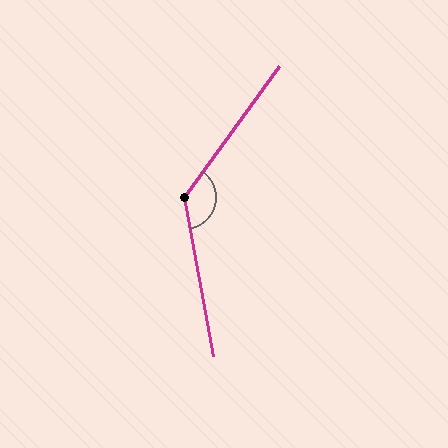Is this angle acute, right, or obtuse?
It is obtuse.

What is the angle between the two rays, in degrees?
Approximately 133 degrees.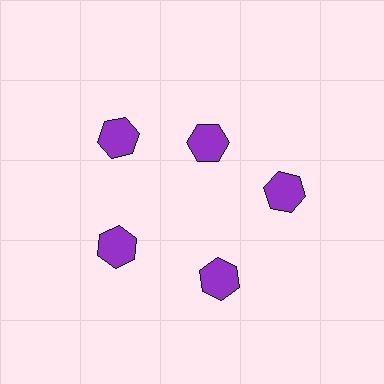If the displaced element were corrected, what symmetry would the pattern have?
It would have 5-fold rotational symmetry — the pattern would map onto itself every 72 degrees.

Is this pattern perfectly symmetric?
No. The 5 purple hexagons are arranged in a ring, but one element near the 1 o'clock position is pulled inward toward the center, breaking the 5-fold rotational symmetry.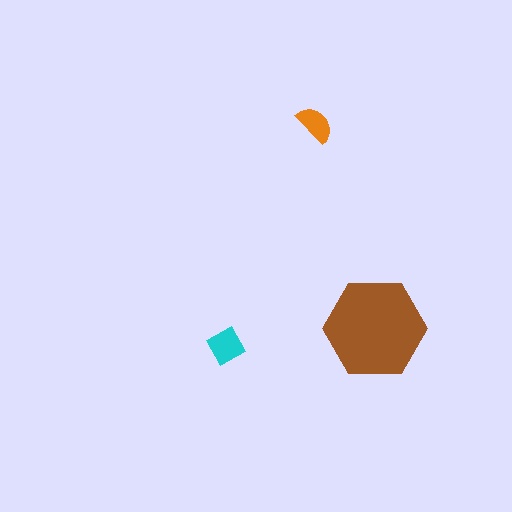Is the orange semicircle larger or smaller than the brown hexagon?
Smaller.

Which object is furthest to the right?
The brown hexagon is rightmost.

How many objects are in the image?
There are 3 objects in the image.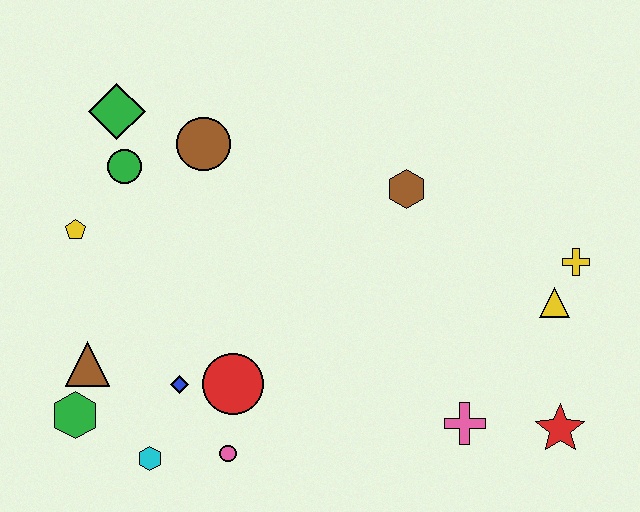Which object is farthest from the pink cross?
The green diamond is farthest from the pink cross.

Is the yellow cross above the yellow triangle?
Yes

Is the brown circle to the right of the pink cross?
No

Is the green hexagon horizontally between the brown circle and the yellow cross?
No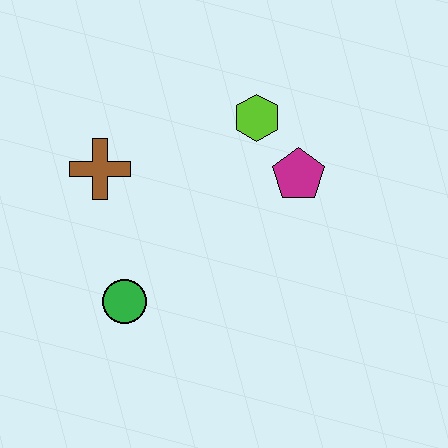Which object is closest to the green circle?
The brown cross is closest to the green circle.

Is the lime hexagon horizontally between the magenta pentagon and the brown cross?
Yes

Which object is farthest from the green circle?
The lime hexagon is farthest from the green circle.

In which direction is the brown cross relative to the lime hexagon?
The brown cross is to the left of the lime hexagon.